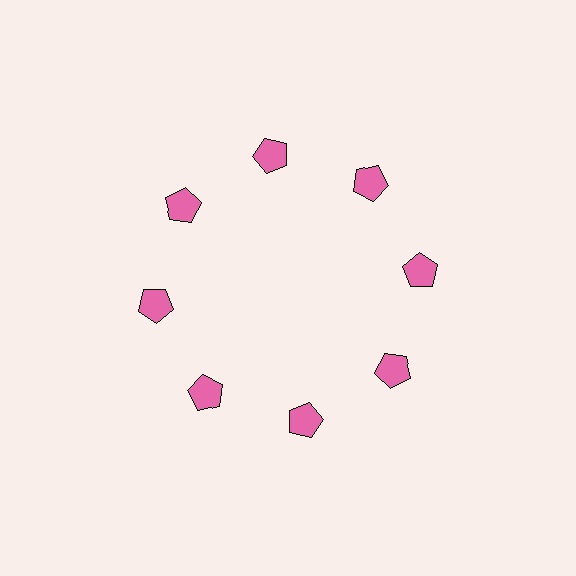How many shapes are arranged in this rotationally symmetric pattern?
There are 8 shapes, arranged in 8 groups of 1.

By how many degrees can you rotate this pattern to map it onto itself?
The pattern maps onto itself every 45 degrees of rotation.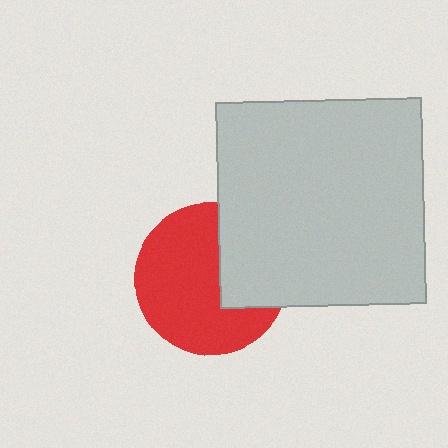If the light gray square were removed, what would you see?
You would see the complete red circle.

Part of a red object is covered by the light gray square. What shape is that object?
It is a circle.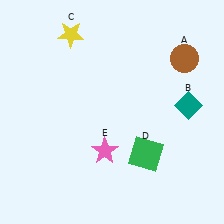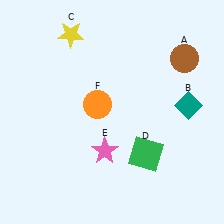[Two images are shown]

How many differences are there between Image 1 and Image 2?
There is 1 difference between the two images.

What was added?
An orange circle (F) was added in Image 2.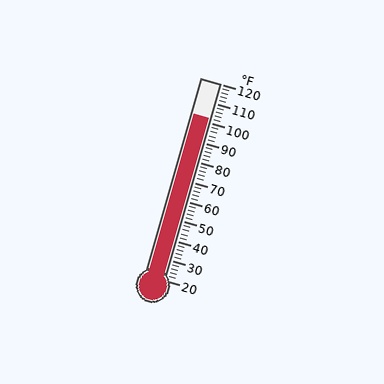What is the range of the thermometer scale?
The thermometer scale ranges from 20°F to 120°F.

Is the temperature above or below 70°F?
The temperature is above 70°F.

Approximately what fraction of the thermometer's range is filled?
The thermometer is filled to approximately 80% of its range.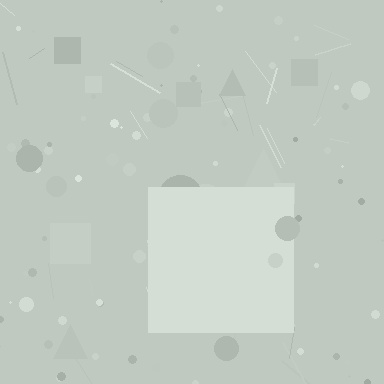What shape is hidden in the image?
A square is hidden in the image.